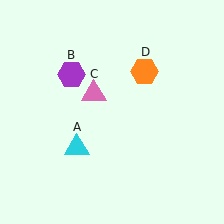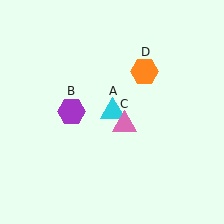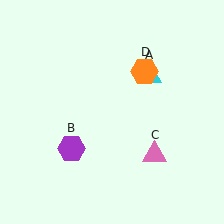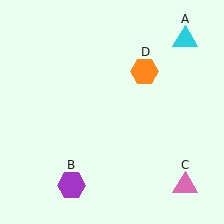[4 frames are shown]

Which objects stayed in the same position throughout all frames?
Orange hexagon (object D) remained stationary.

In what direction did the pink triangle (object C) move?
The pink triangle (object C) moved down and to the right.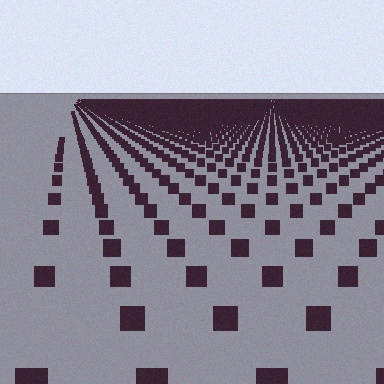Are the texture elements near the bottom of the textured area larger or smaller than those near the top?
Larger. Near the bottom, elements are closer to the viewer and appear at a bigger on-screen size.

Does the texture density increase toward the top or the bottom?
Density increases toward the top.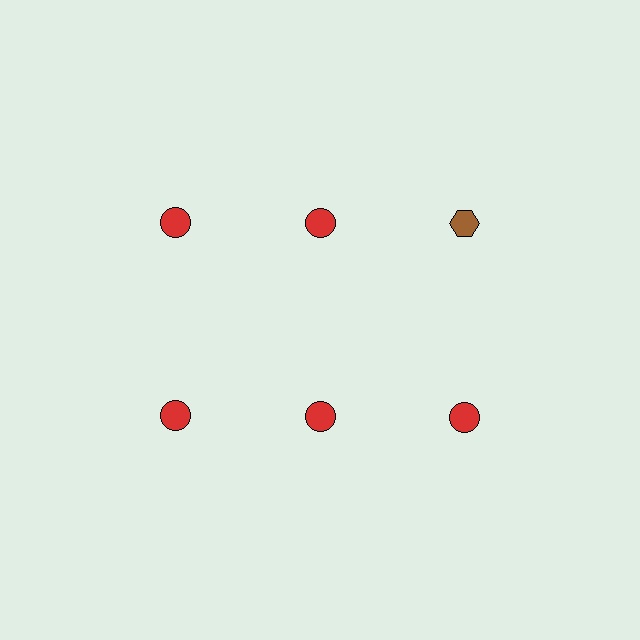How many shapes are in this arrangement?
There are 6 shapes arranged in a grid pattern.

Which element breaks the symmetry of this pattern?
The brown hexagon in the top row, center column breaks the symmetry. All other shapes are red circles.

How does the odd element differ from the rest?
It differs in both color (brown instead of red) and shape (hexagon instead of circle).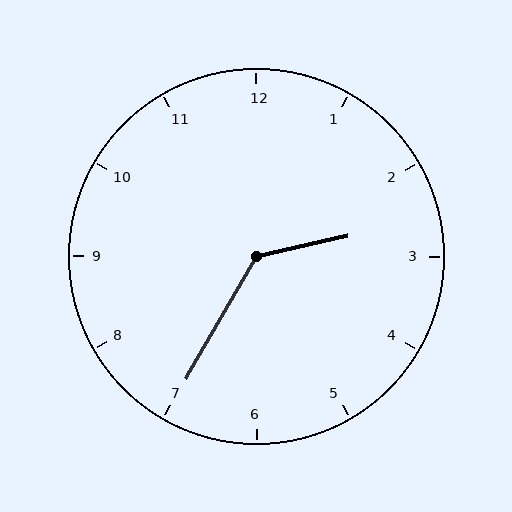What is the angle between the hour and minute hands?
Approximately 132 degrees.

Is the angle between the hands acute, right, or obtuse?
It is obtuse.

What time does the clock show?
2:35.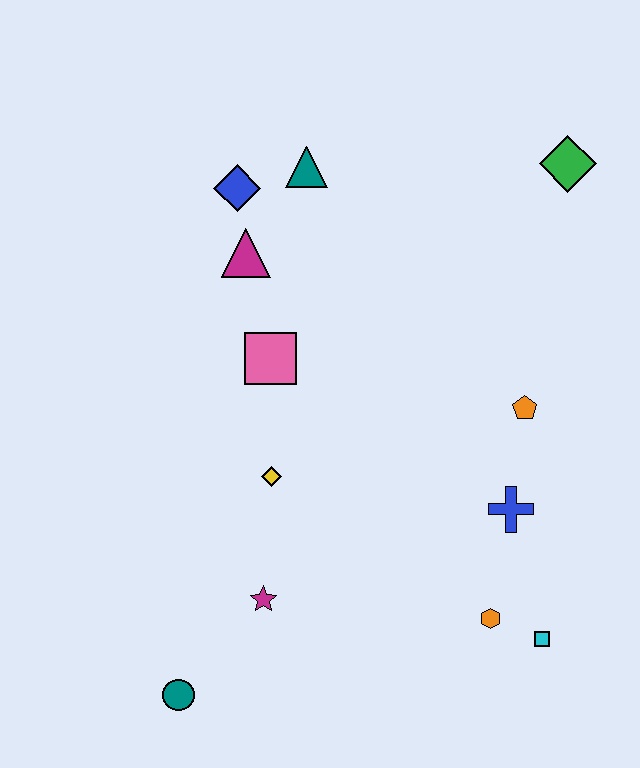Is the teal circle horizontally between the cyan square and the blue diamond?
No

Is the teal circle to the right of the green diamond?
No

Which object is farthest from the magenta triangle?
The cyan square is farthest from the magenta triangle.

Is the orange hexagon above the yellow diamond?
No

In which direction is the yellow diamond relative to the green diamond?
The yellow diamond is below the green diamond.